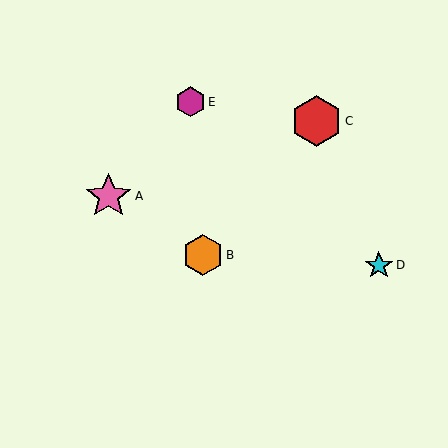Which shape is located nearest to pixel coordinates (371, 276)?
The cyan star (labeled D) at (379, 266) is nearest to that location.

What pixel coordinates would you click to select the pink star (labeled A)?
Click at (108, 196) to select the pink star A.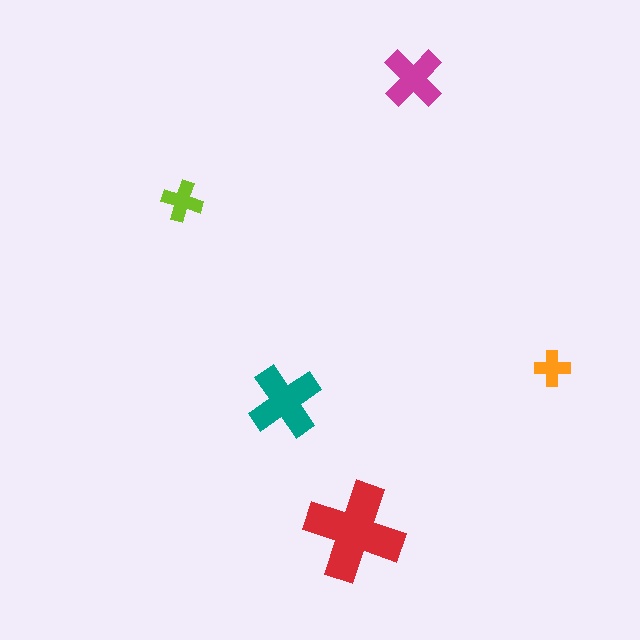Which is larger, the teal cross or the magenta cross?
The teal one.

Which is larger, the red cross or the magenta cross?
The red one.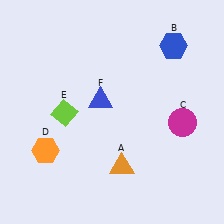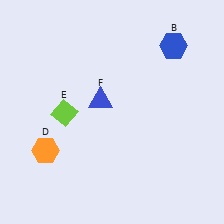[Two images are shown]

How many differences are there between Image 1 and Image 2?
There are 2 differences between the two images.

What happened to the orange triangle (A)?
The orange triangle (A) was removed in Image 2. It was in the bottom-right area of Image 1.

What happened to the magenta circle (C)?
The magenta circle (C) was removed in Image 2. It was in the bottom-right area of Image 1.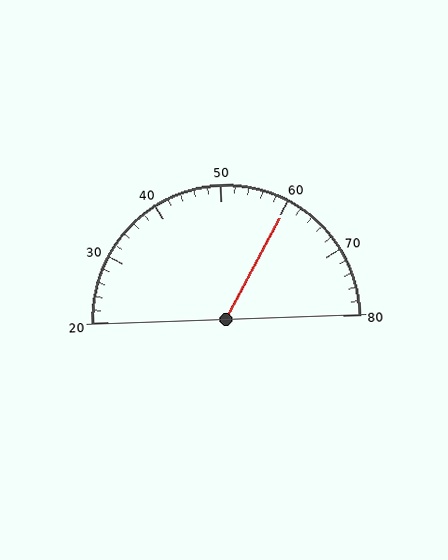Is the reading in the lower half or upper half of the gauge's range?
The reading is in the upper half of the range (20 to 80).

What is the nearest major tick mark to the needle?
The nearest major tick mark is 60.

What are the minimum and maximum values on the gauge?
The gauge ranges from 20 to 80.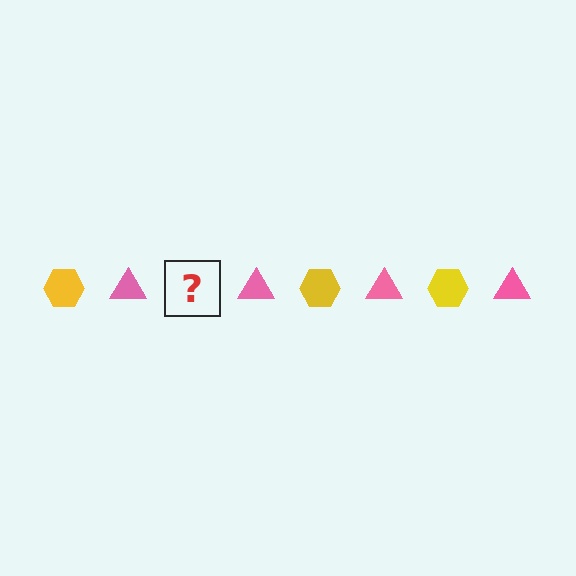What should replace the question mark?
The question mark should be replaced with a yellow hexagon.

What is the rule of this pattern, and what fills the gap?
The rule is that the pattern alternates between yellow hexagon and pink triangle. The gap should be filled with a yellow hexagon.